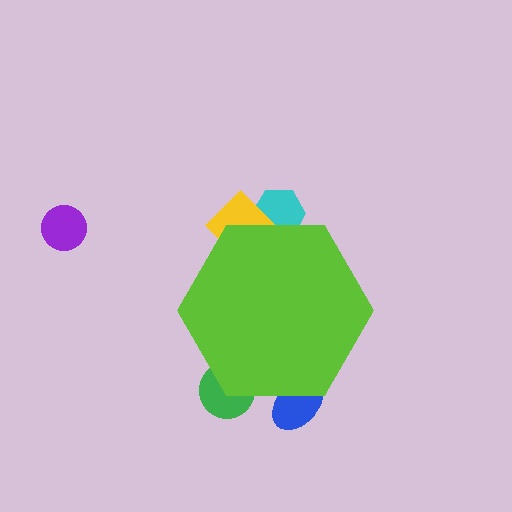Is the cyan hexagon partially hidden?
Yes, the cyan hexagon is partially hidden behind the lime hexagon.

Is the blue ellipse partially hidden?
Yes, the blue ellipse is partially hidden behind the lime hexagon.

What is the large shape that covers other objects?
A lime hexagon.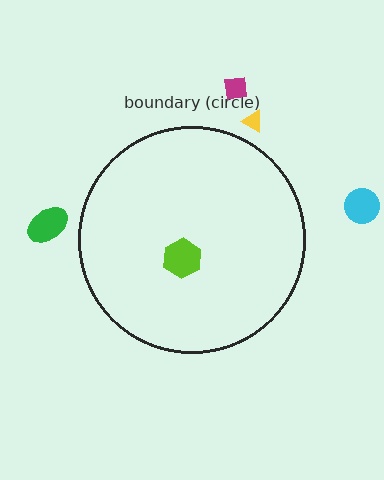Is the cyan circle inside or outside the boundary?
Outside.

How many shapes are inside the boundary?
1 inside, 4 outside.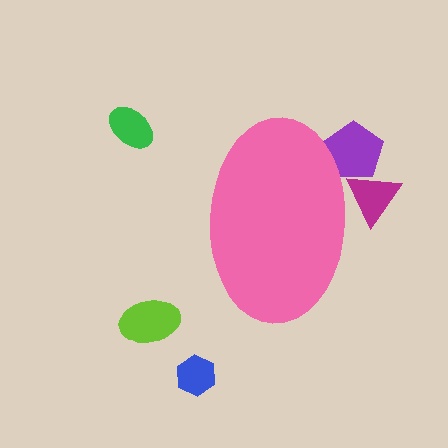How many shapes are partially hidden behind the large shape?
2 shapes are partially hidden.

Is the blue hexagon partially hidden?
No, the blue hexagon is fully visible.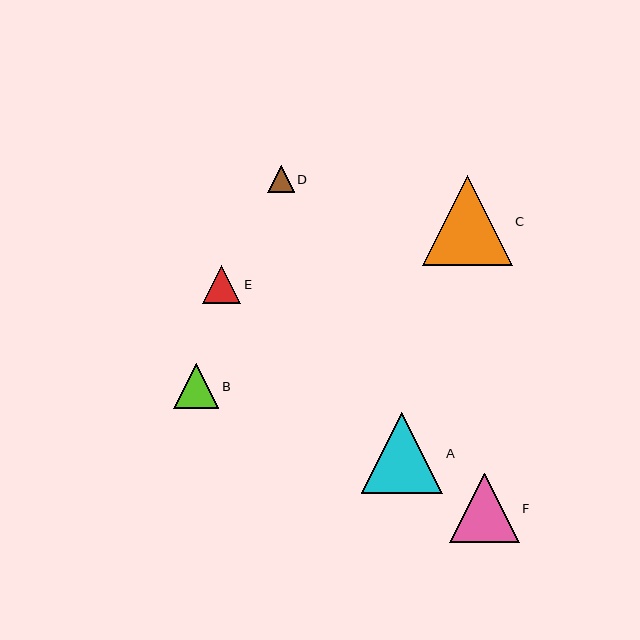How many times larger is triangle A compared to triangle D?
Triangle A is approximately 3.1 times the size of triangle D.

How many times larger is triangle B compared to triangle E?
Triangle B is approximately 1.2 times the size of triangle E.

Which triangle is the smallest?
Triangle D is the smallest with a size of approximately 27 pixels.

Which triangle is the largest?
Triangle C is the largest with a size of approximately 90 pixels.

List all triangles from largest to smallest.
From largest to smallest: C, A, F, B, E, D.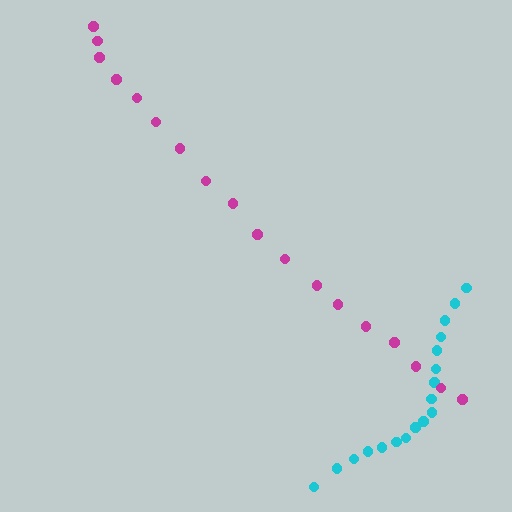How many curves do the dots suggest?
There are 2 distinct paths.